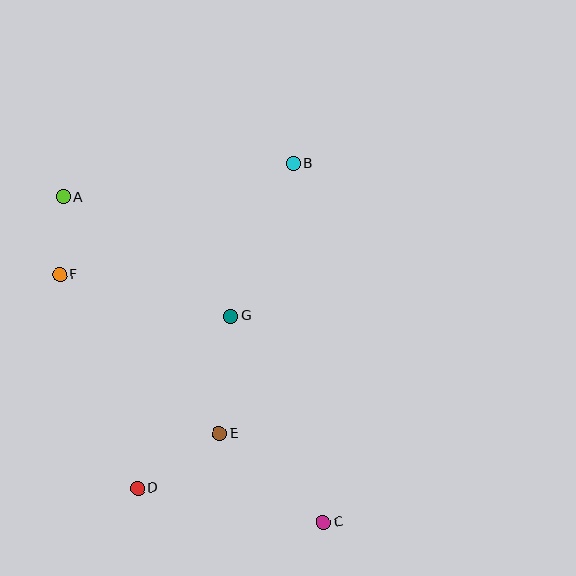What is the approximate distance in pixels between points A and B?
The distance between A and B is approximately 232 pixels.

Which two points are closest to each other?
Points A and F are closest to each other.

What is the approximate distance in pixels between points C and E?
The distance between C and E is approximately 136 pixels.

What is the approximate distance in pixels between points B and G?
The distance between B and G is approximately 165 pixels.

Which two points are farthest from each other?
Points A and C are farthest from each other.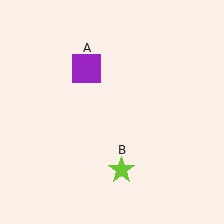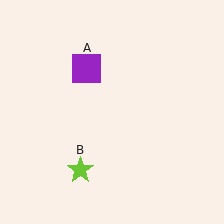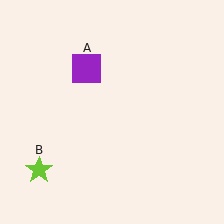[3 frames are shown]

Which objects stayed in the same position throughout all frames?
Purple square (object A) remained stationary.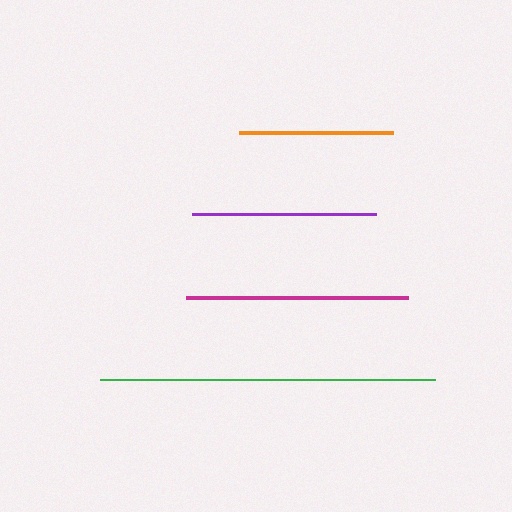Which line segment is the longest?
The green line is the longest at approximately 334 pixels.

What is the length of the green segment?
The green segment is approximately 334 pixels long.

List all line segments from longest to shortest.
From longest to shortest: green, magenta, purple, orange.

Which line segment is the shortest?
The orange line is the shortest at approximately 154 pixels.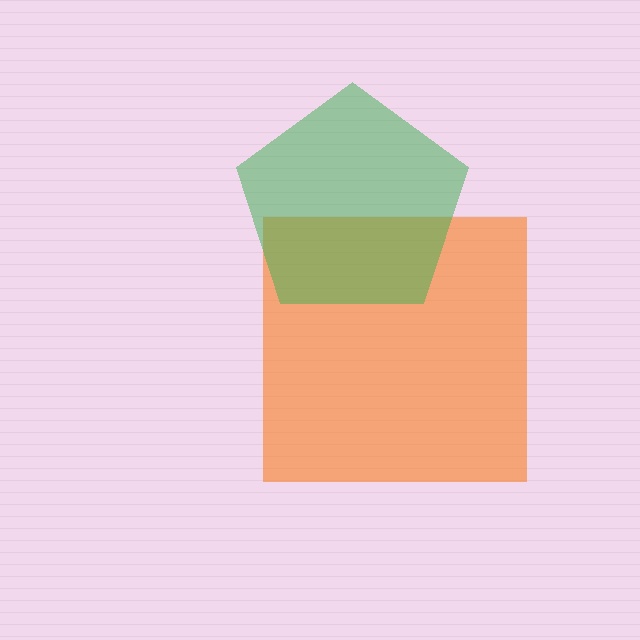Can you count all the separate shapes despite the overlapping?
Yes, there are 2 separate shapes.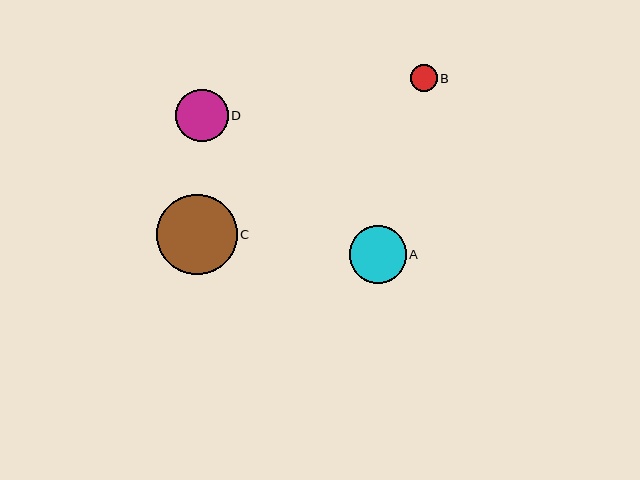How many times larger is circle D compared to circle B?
Circle D is approximately 2.0 times the size of circle B.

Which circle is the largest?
Circle C is the largest with a size of approximately 80 pixels.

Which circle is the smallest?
Circle B is the smallest with a size of approximately 27 pixels.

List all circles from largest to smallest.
From largest to smallest: C, A, D, B.